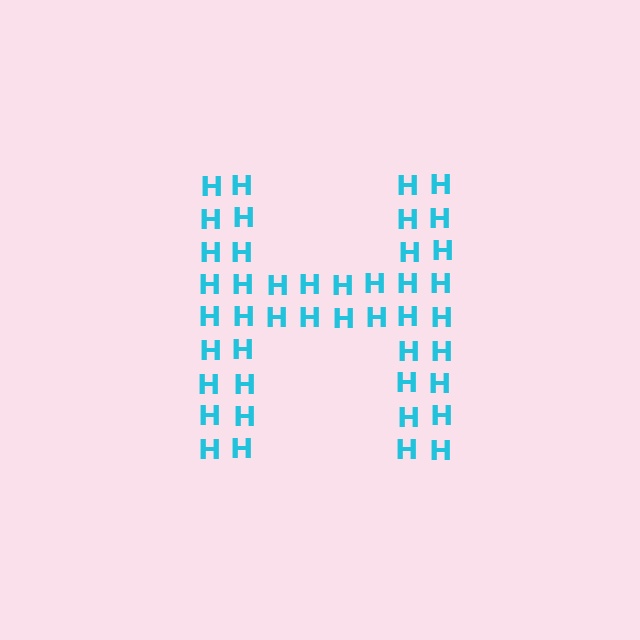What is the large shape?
The large shape is the letter H.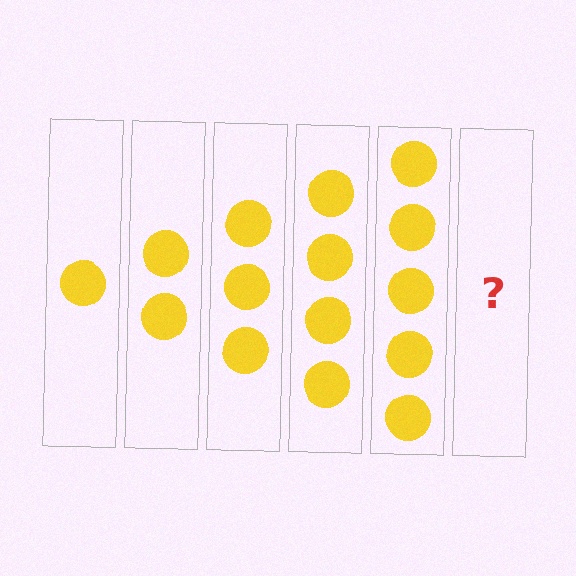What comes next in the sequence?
The next element should be 6 circles.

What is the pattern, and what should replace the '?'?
The pattern is that each step adds one more circle. The '?' should be 6 circles.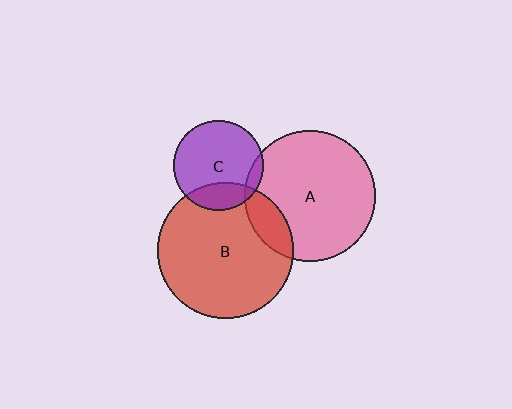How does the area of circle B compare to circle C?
Approximately 2.3 times.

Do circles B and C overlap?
Yes.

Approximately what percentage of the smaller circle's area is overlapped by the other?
Approximately 20%.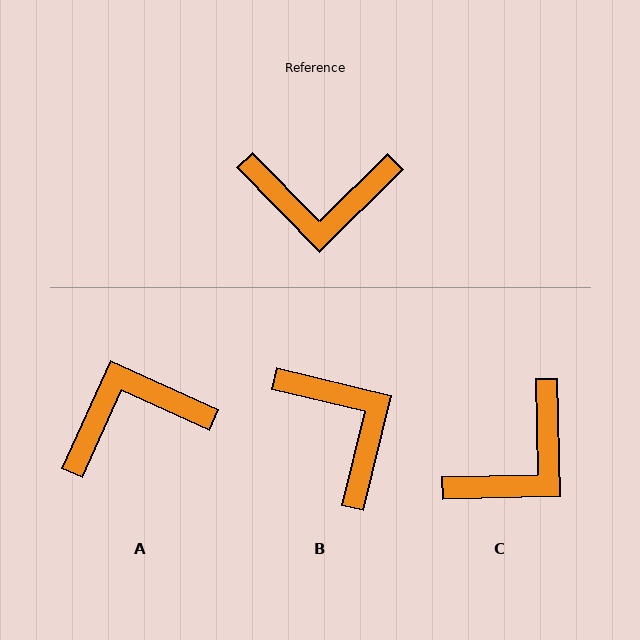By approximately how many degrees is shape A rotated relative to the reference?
Approximately 159 degrees clockwise.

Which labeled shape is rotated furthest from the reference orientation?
A, about 159 degrees away.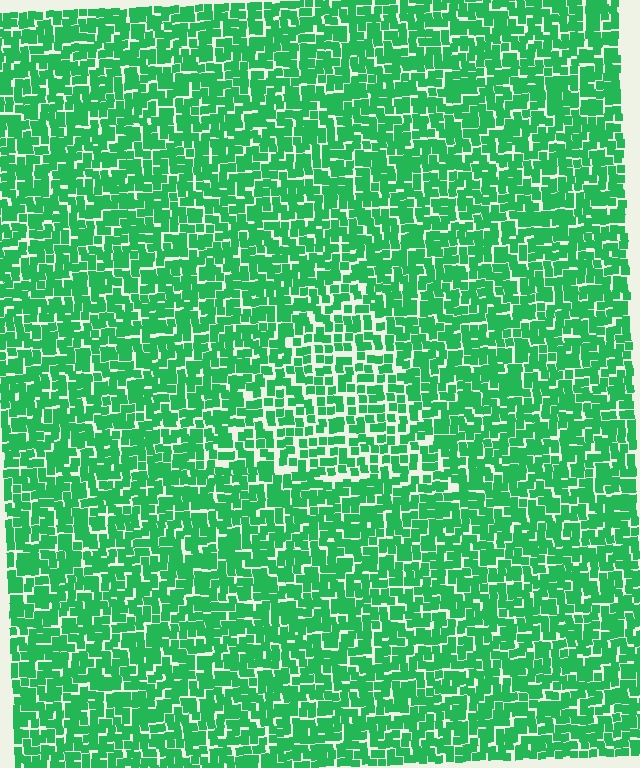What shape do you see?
I see a triangle.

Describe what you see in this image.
The image contains small green elements arranged at two different densities. A triangle-shaped region is visible where the elements are less densely packed than the surrounding area.